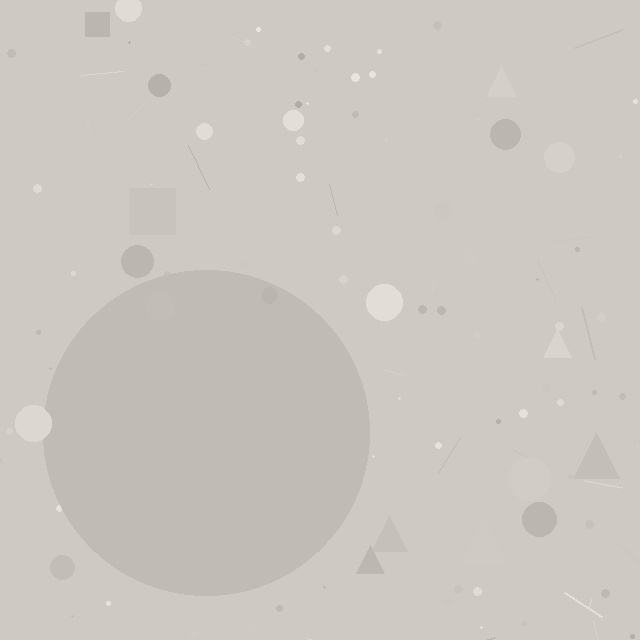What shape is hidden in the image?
A circle is hidden in the image.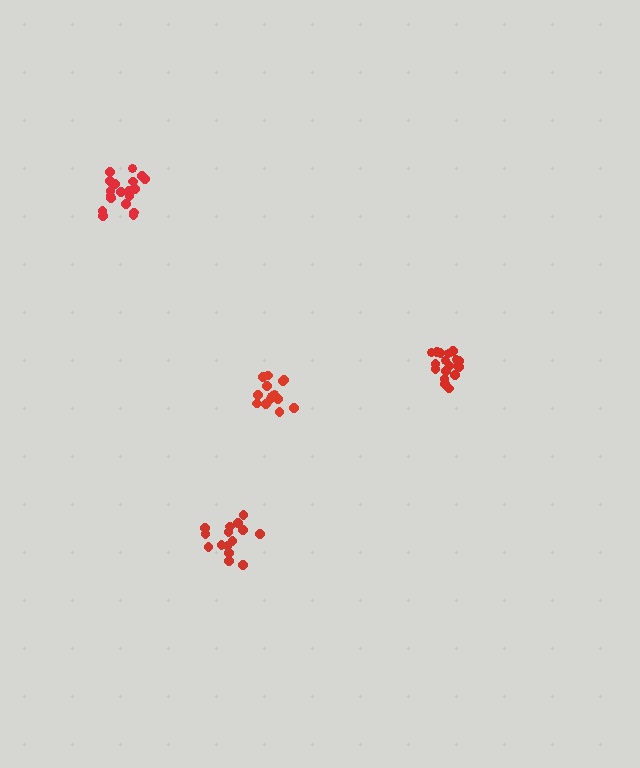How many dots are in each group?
Group 1: 14 dots, Group 2: 19 dots, Group 3: 19 dots, Group 4: 15 dots (67 total).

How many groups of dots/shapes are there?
There are 4 groups.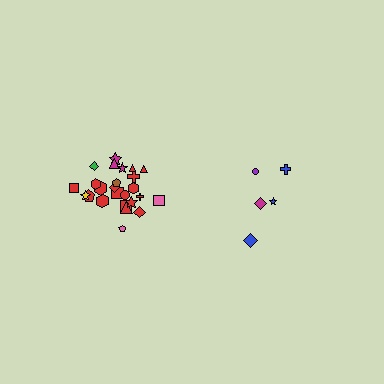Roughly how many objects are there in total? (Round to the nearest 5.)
Roughly 30 objects in total.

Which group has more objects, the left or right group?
The left group.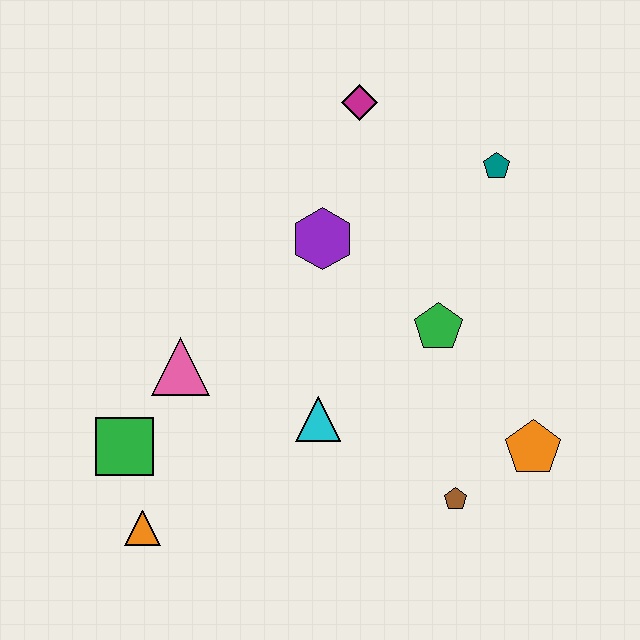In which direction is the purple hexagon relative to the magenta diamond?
The purple hexagon is below the magenta diamond.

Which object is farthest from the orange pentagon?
The green square is farthest from the orange pentagon.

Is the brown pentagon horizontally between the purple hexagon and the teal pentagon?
Yes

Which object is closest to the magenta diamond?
The purple hexagon is closest to the magenta diamond.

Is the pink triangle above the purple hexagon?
No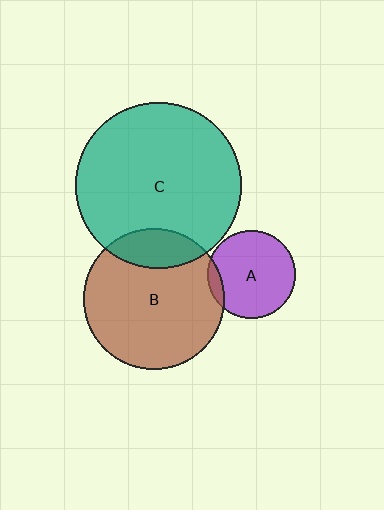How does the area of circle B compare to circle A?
Approximately 2.6 times.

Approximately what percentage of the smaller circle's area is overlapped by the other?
Approximately 20%.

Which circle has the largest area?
Circle C (teal).